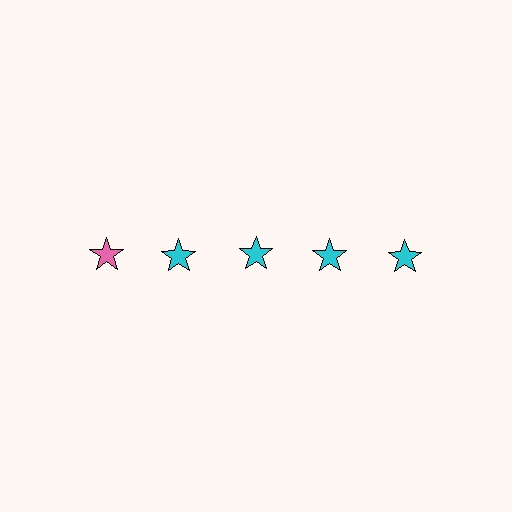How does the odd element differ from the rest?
It has a different color: pink instead of cyan.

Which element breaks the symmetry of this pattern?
The pink star in the top row, leftmost column breaks the symmetry. All other shapes are cyan stars.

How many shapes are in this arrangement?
There are 5 shapes arranged in a grid pattern.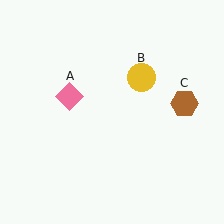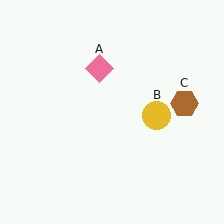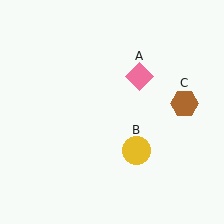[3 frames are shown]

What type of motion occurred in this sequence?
The pink diamond (object A), yellow circle (object B) rotated clockwise around the center of the scene.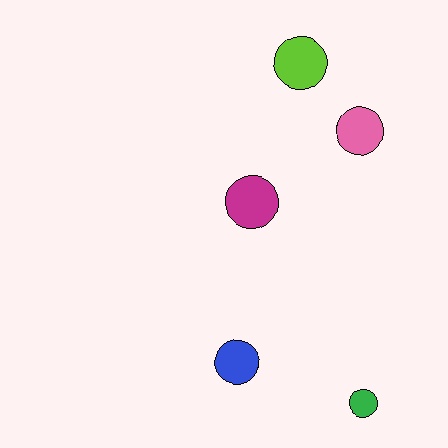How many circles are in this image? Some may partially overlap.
There are 5 circles.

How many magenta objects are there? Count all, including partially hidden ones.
There is 1 magenta object.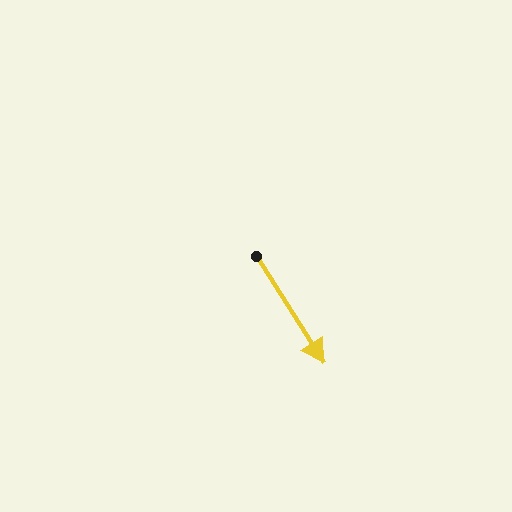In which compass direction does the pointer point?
Southeast.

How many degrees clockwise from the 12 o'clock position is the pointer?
Approximately 148 degrees.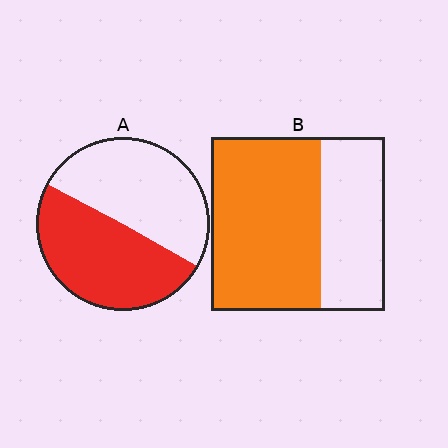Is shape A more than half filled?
Roughly half.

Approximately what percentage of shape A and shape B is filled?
A is approximately 50% and B is approximately 65%.